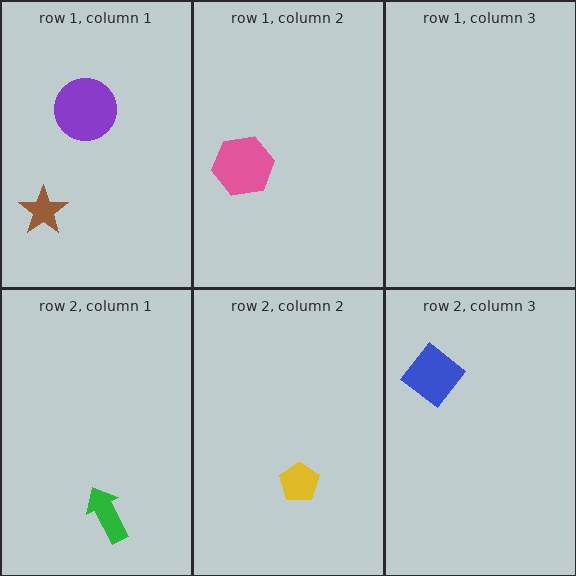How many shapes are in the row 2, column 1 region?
1.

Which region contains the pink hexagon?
The row 1, column 2 region.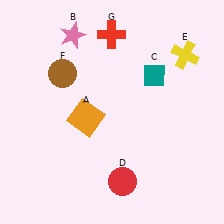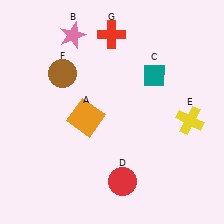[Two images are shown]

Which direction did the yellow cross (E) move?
The yellow cross (E) moved down.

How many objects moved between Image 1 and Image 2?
1 object moved between the two images.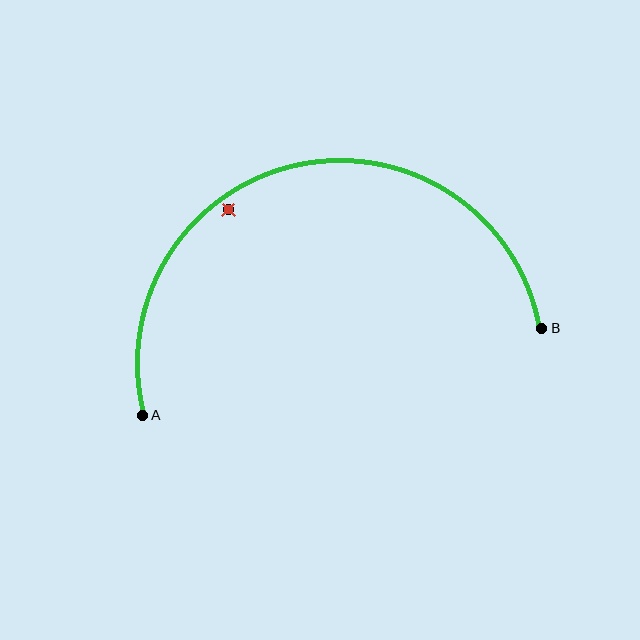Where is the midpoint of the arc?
The arc midpoint is the point on the curve farthest from the straight line joining A and B. It sits above that line.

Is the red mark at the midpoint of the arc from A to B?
No — the red mark does not lie on the arc at all. It sits slightly inside the curve.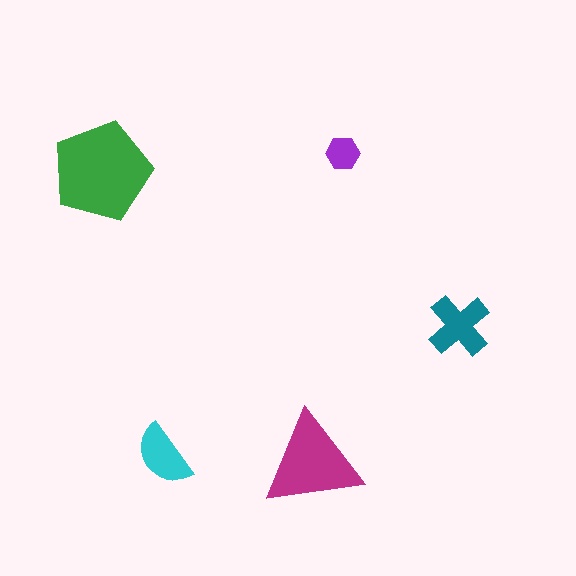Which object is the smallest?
The purple hexagon.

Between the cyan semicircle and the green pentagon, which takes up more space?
The green pentagon.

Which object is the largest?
The green pentagon.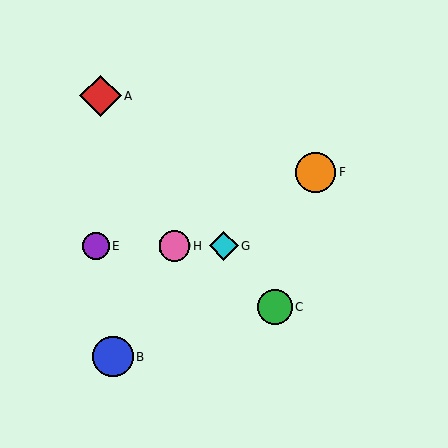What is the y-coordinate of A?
Object A is at y≈96.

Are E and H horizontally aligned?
Yes, both are at y≈246.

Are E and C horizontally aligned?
No, E is at y≈246 and C is at y≈307.